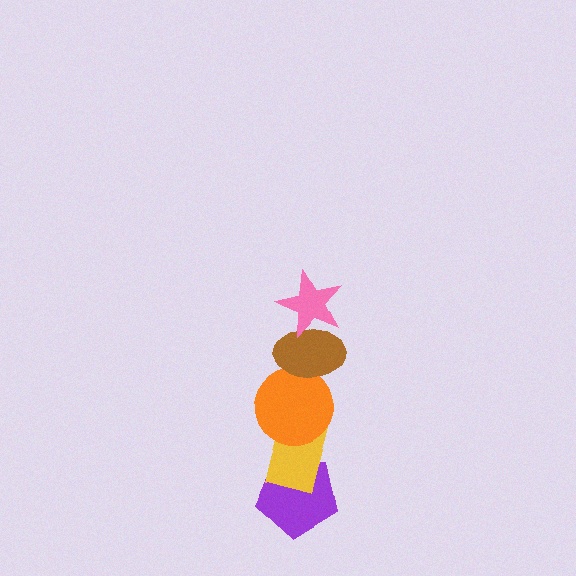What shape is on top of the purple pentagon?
The yellow rectangle is on top of the purple pentagon.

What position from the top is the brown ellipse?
The brown ellipse is 2nd from the top.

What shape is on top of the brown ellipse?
The pink star is on top of the brown ellipse.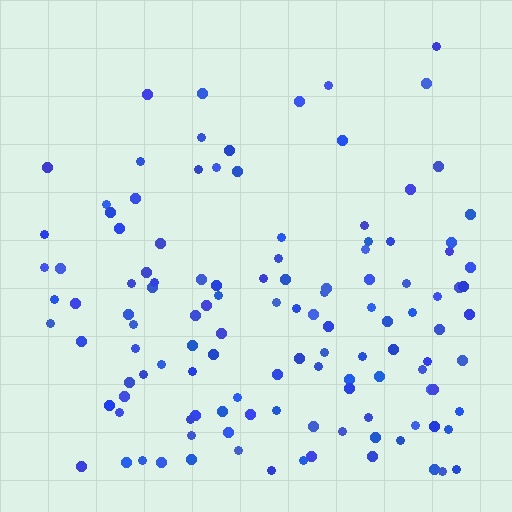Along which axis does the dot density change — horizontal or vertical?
Vertical.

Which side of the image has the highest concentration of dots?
The bottom.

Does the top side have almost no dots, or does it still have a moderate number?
Still a moderate number, just noticeably fewer than the bottom.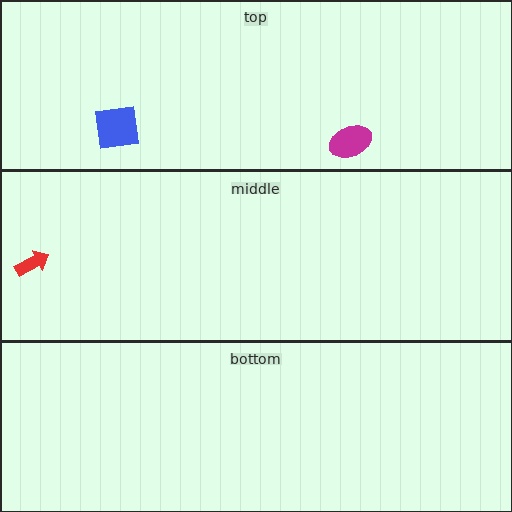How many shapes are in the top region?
2.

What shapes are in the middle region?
The red arrow.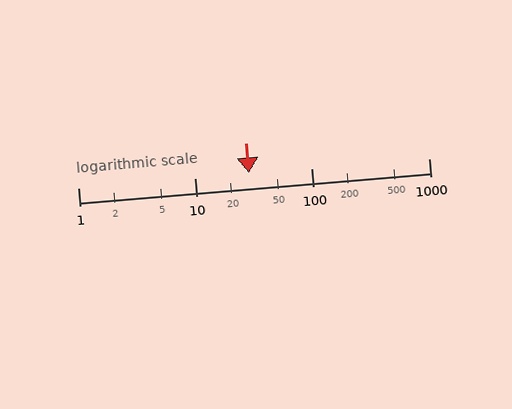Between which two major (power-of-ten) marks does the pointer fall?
The pointer is between 10 and 100.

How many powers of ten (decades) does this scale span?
The scale spans 3 decades, from 1 to 1000.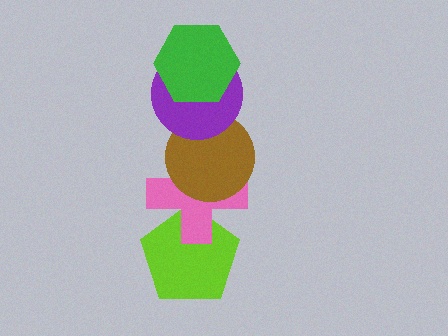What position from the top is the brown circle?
The brown circle is 3rd from the top.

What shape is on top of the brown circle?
The purple circle is on top of the brown circle.